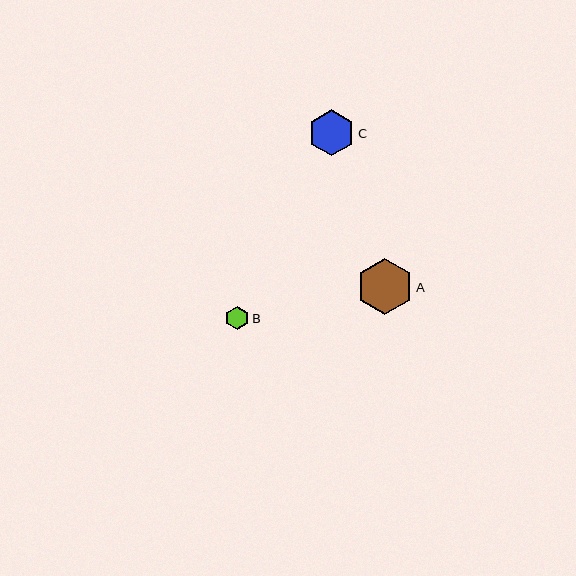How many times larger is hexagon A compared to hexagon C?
Hexagon A is approximately 1.2 times the size of hexagon C.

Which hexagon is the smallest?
Hexagon B is the smallest with a size of approximately 23 pixels.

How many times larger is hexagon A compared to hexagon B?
Hexagon A is approximately 2.4 times the size of hexagon B.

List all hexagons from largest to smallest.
From largest to smallest: A, C, B.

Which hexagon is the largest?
Hexagon A is the largest with a size of approximately 56 pixels.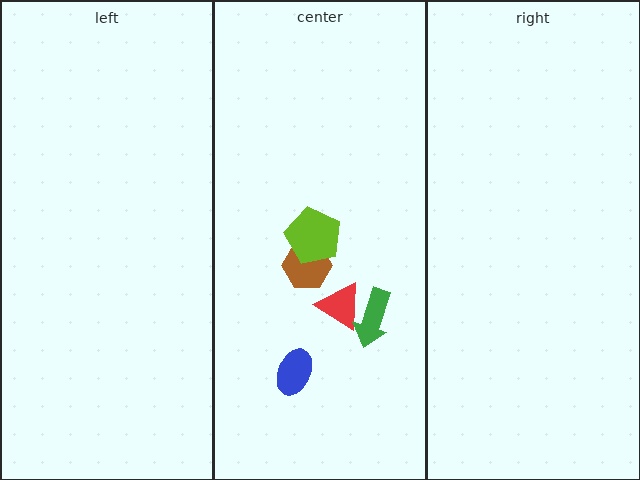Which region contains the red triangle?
The center region.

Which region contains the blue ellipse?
The center region.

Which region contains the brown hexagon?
The center region.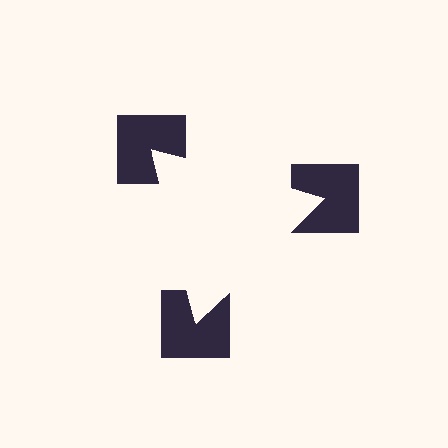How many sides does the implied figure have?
3 sides.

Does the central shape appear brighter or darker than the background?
It typically appears slightly brighter than the background, even though no actual brightness change is drawn.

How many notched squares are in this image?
There are 3 — one at each vertex of the illusory triangle.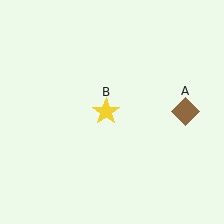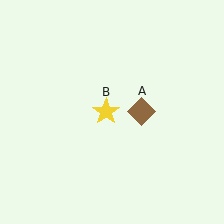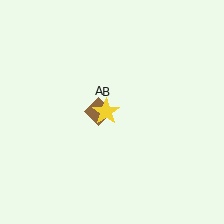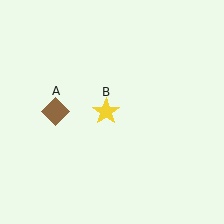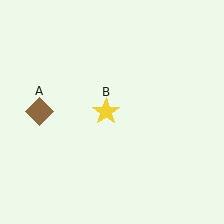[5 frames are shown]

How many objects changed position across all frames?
1 object changed position: brown diamond (object A).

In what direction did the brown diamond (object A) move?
The brown diamond (object A) moved left.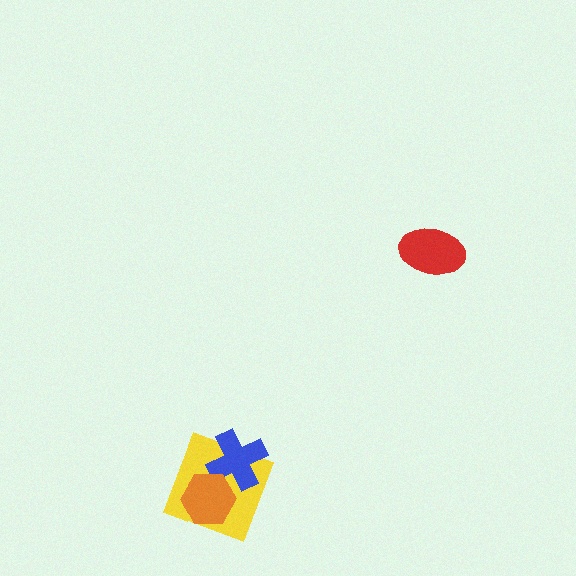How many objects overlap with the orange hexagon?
2 objects overlap with the orange hexagon.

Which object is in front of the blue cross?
The orange hexagon is in front of the blue cross.